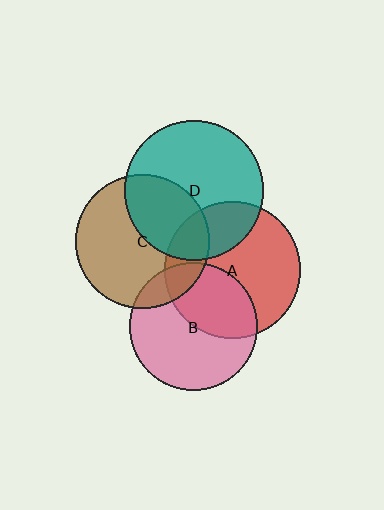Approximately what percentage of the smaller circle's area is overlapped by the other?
Approximately 40%.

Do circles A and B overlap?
Yes.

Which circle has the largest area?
Circle D (teal).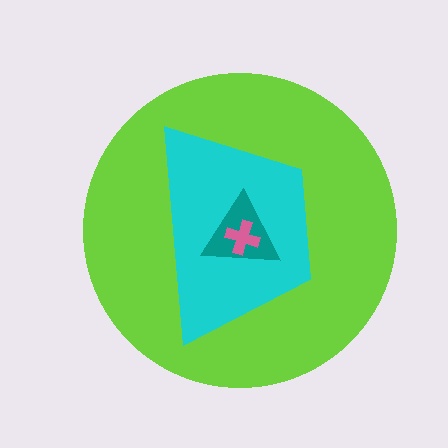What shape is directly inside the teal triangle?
The pink cross.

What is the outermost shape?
The lime circle.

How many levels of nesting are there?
4.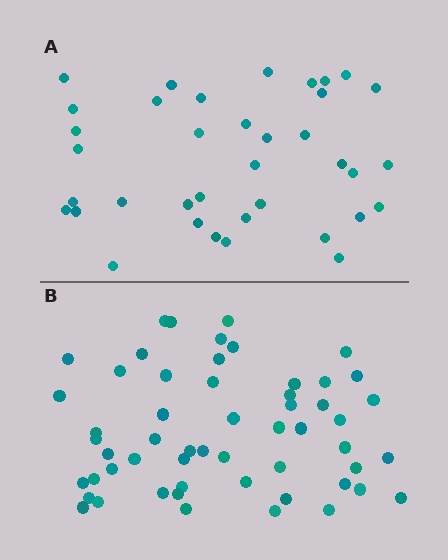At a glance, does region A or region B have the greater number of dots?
Region B (the bottom region) has more dots.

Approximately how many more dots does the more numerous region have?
Region B has approximately 20 more dots than region A.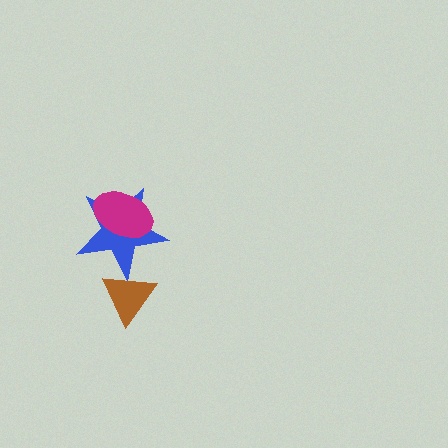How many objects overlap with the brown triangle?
1 object overlaps with the brown triangle.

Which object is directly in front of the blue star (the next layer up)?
The brown triangle is directly in front of the blue star.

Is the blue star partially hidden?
Yes, it is partially covered by another shape.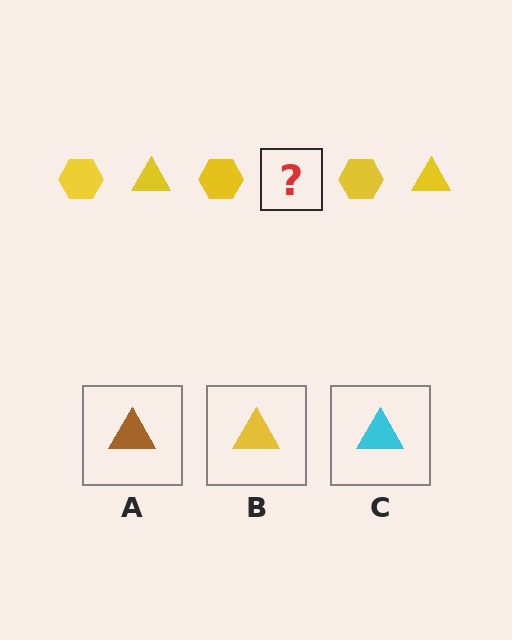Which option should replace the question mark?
Option B.